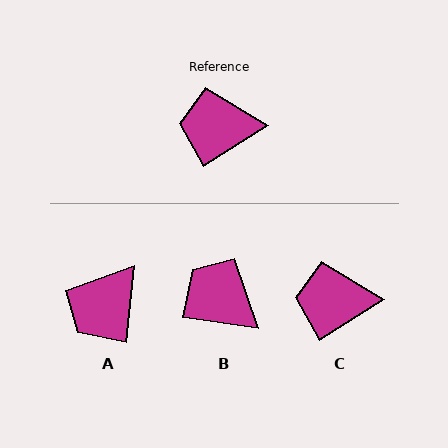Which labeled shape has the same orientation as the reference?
C.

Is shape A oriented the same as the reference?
No, it is off by about 51 degrees.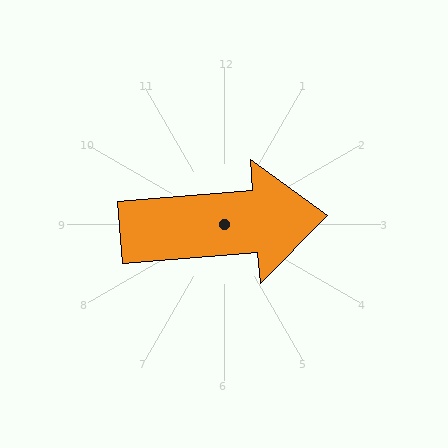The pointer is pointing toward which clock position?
Roughly 3 o'clock.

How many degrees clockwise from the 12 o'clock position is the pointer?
Approximately 85 degrees.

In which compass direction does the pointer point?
East.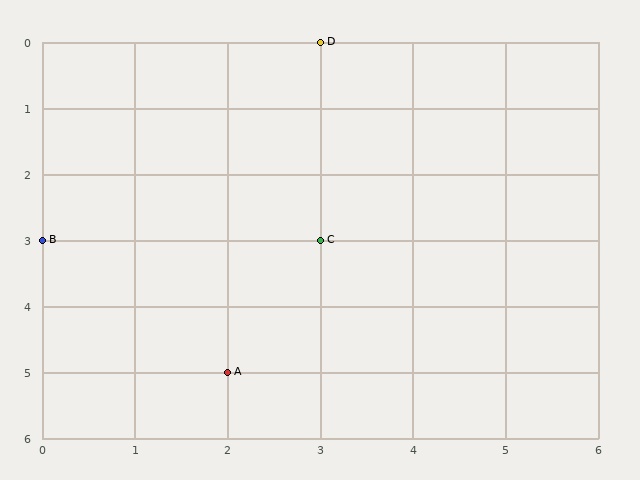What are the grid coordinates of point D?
Point D is at grid coordinates (3, 0).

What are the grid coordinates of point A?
Point A is at grid coordinates (2, 5).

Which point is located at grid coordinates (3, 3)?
Point C is at (3, 3).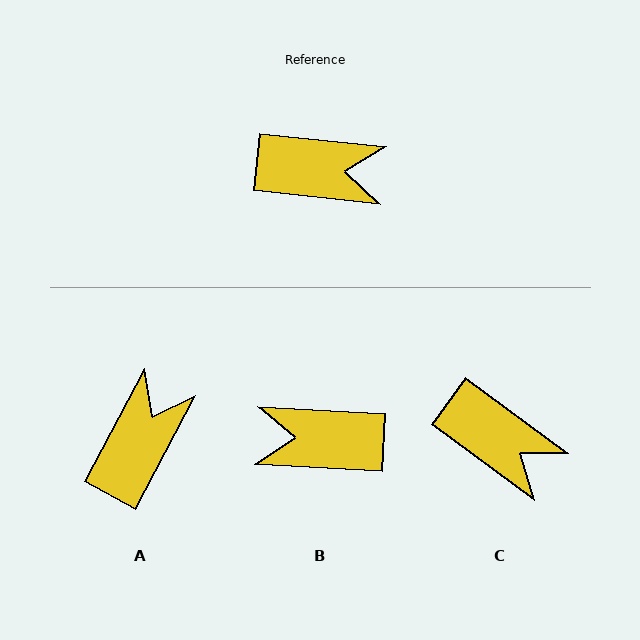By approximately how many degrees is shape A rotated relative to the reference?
Approximately 68 degrees counter-clockwise.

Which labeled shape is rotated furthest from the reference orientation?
B, about 177 degrees away.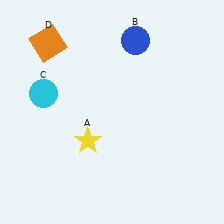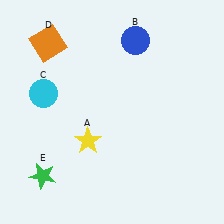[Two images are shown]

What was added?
A green star (E) was added in Image 2.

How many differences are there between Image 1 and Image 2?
There is 1 difference between the two images.